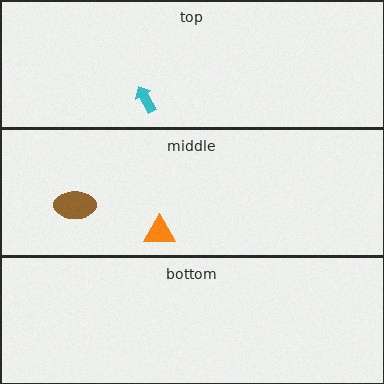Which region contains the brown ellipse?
The middle region.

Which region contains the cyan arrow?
The top region.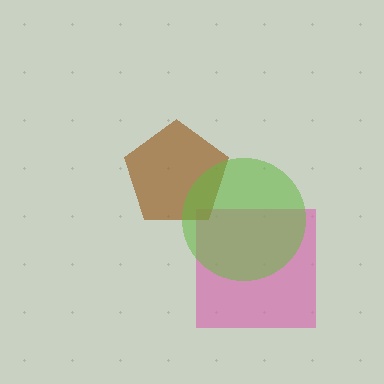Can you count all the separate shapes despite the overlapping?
Yes, there are 3 separate shapes.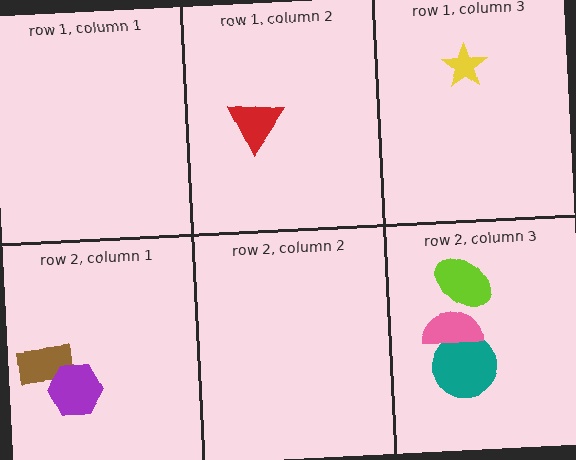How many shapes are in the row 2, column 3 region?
3.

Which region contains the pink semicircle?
The row 2, column 3 region.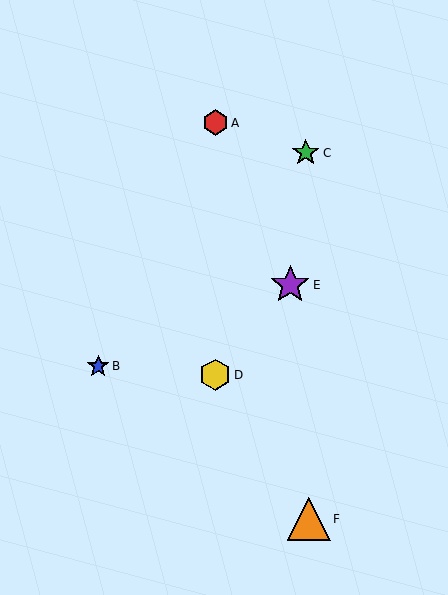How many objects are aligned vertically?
2 objects (A, D) are aligned vertically.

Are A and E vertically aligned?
No, A is at x≈215 and E is at x≈290.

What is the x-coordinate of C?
Object C is at x≈306.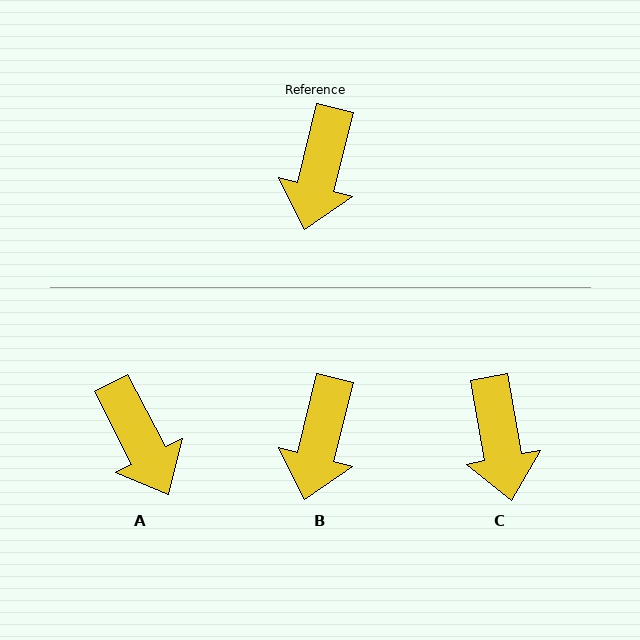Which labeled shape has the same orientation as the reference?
B.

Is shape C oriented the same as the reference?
No, it is off by about 24 degrees.